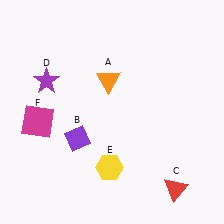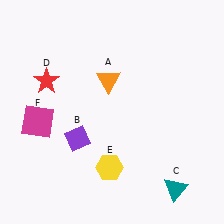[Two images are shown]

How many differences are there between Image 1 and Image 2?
There are 2 differences between the two images.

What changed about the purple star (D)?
In Image 1, D is purple. In Image 2, it changed to red.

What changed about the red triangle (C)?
In Image 1, C is red. In Image 2, it changed to teal.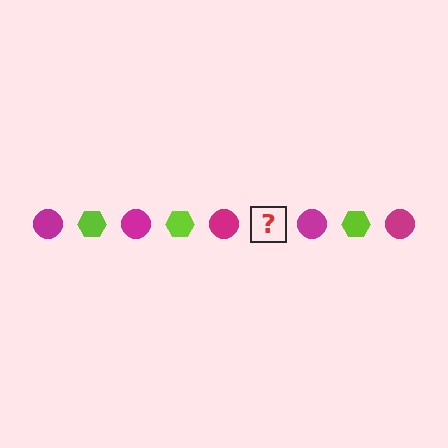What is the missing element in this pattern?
The missing element is a lime hexagon.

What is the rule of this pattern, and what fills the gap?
The rule is that the pattern alternates between magenta circle and lime hexagon. The gap should be filled with a lime hexagon.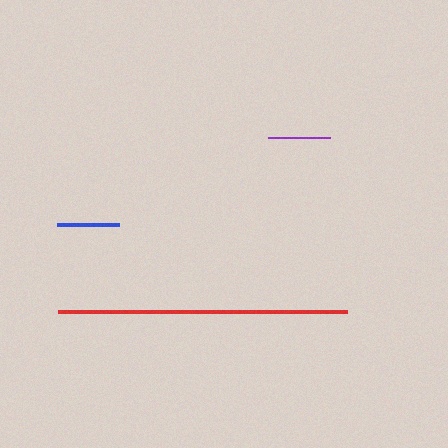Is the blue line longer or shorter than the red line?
The red line is longer than the blue line.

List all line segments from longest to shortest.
From longest to shortest: red, blue, purple.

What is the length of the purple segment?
The purple segment is approximately 62 pixels long.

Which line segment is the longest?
The red line is the longest at approximately 289 pixels.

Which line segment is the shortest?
The purple line is the shortest at approximately 62 pixels.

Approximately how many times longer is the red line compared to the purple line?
The red line is approximately 4.7 times the length of the purple line.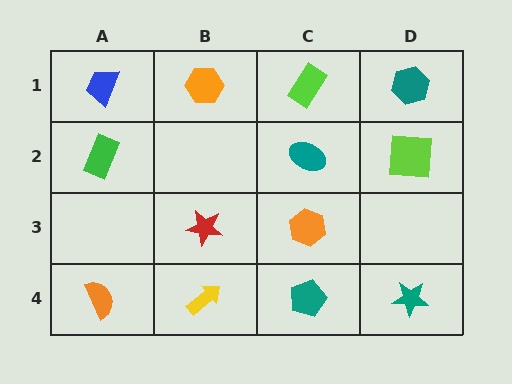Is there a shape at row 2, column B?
No, that cell is empty.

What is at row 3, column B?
A red star.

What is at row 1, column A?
A blue trapezoid.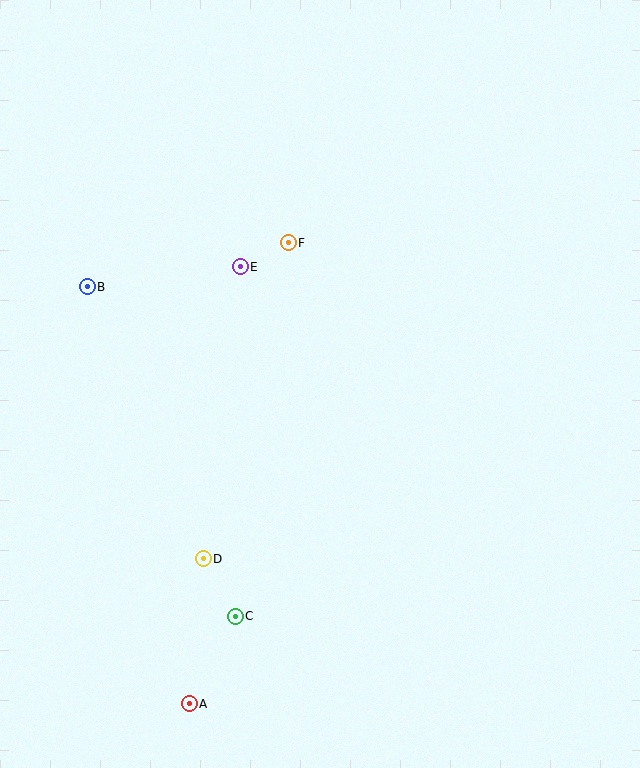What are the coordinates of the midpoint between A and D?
The midpoint between A and D is at (196, 631).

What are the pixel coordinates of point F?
Point F is at (288, 243).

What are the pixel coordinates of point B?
Point B is at (87, 287).